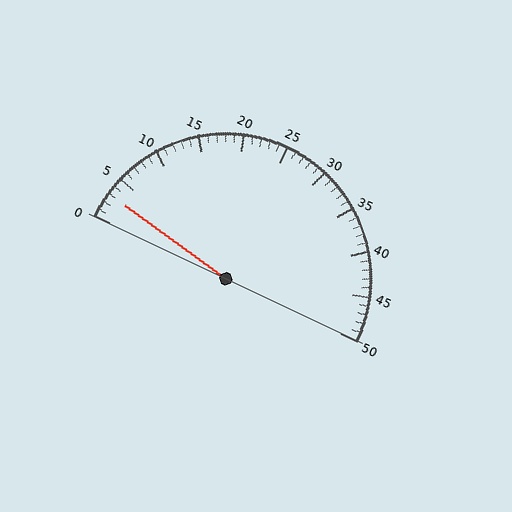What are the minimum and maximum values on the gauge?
The gauge ranges from 0 to 50.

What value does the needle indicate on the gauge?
The needle indicates approximately 3.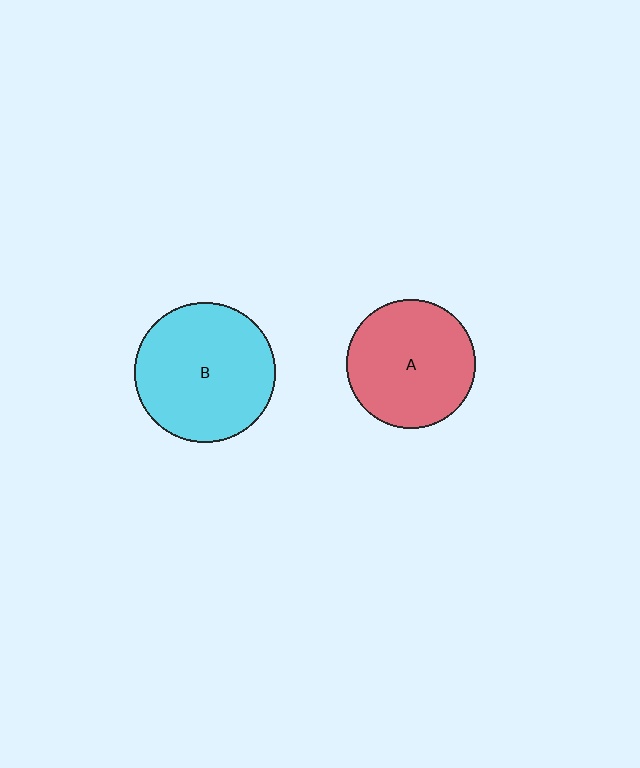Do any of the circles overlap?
No, none of the circles overlap.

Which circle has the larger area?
Circle B (cyan).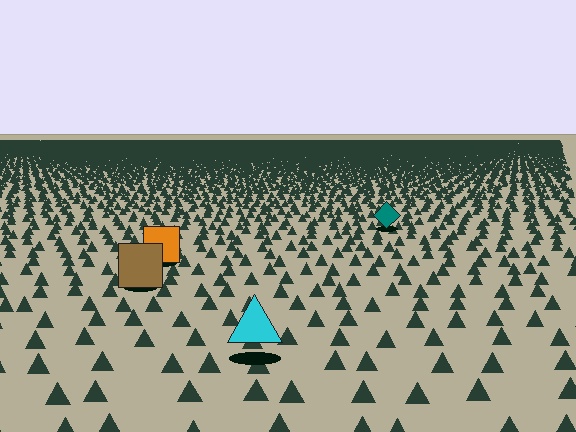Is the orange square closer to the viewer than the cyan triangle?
No. The cyan triangle is closer — you can tell from the texture gradient: the ground texture is coarser near it.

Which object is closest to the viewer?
The cyan triangle is closest. The texture marks near it are larger and more spread out.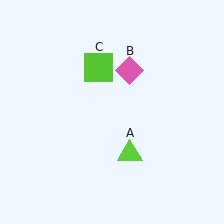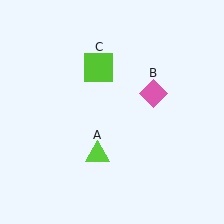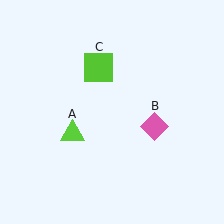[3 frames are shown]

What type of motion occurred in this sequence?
The lime triangle (object A), pink diamond (object B) rotated clockwise around the center of the scene.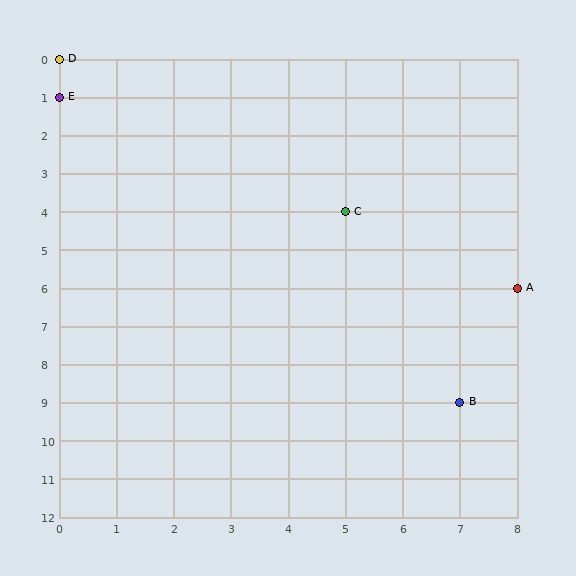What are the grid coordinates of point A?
Point A is at grid coordinates (8, 6).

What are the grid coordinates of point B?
Point B is at grid coordinates (7, 9).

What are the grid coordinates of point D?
Point D is at grid coordinates (0, 0).